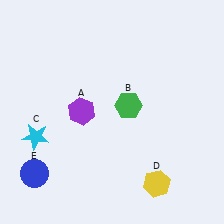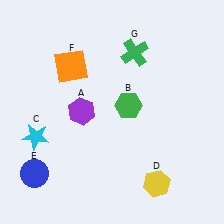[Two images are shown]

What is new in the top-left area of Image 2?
An orange square (F) was added in the top-left area of Image 2.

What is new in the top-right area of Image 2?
A green cross (G) was added in the top-right area of Image 2.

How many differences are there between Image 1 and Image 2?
There are 2 differences between the two images.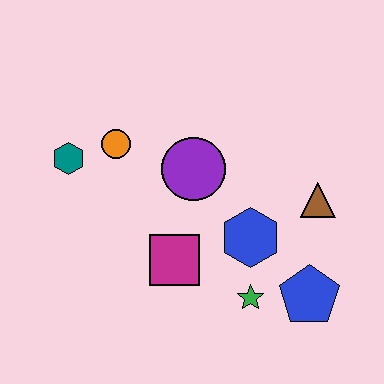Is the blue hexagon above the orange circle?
No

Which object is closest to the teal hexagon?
The orange circle is closest to the teal hexagon.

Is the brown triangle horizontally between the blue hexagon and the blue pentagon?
No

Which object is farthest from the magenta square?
The brown triangle is farthest from the magenta square.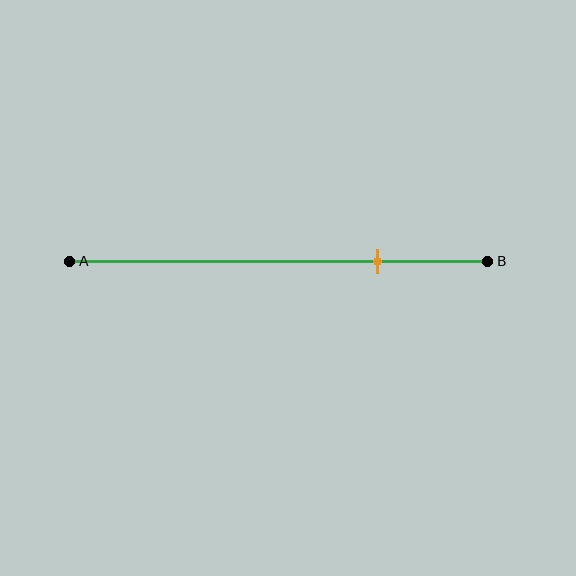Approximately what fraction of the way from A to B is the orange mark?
The orange mark is approximately 75% of the way from A to B.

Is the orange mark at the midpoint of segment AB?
No, the mark is at about 75% from A, not at the 50% midpoint.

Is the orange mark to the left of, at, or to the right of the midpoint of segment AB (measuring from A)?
The orange mark is to the right of the midpoint of segment AB.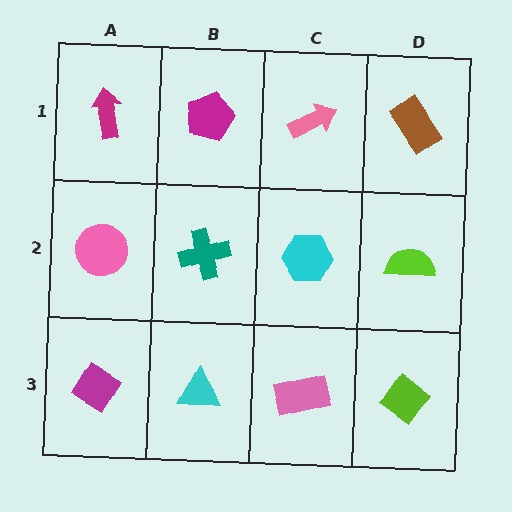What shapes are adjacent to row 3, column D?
A lime semicircle (row 2, column D), a pink rectangle (row 3, column C).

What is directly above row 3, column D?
A lime semicircle.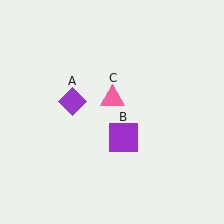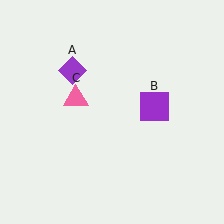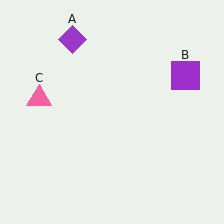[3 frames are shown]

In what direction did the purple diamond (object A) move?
The purple diamond (object A) moved up.